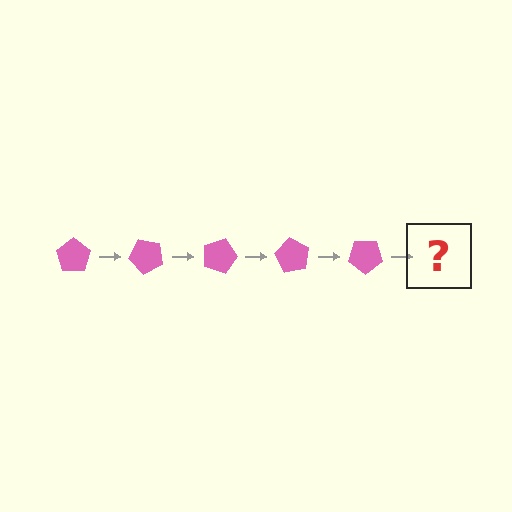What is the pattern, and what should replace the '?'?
The pattern is that the pentagon rotates 45 degrees each step. The '?' should be a pink pentagon rotated 225 degrees.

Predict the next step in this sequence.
The next step is a pink pentagon rotated 225 degrees.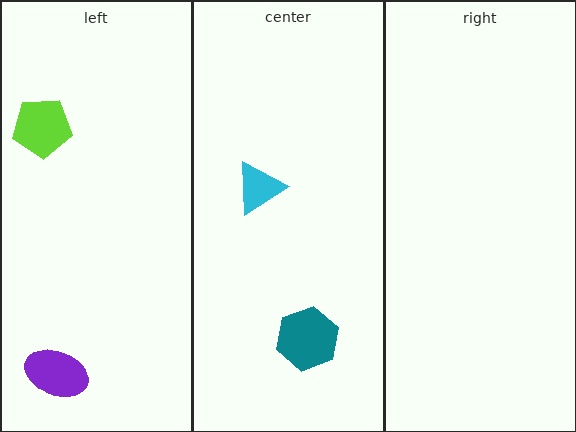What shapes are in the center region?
The cyan triangle, the teal hexagon.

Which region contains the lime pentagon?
The left region.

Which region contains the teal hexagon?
The center region.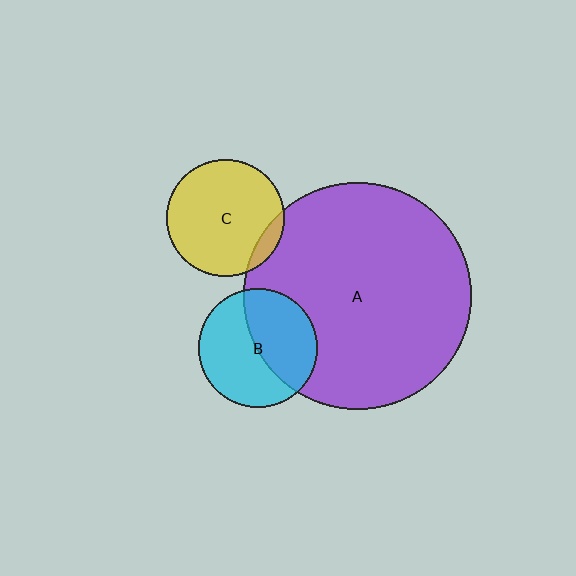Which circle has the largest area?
Circle A (purple).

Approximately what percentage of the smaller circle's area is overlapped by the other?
Approximately 45%.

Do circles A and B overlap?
Yes.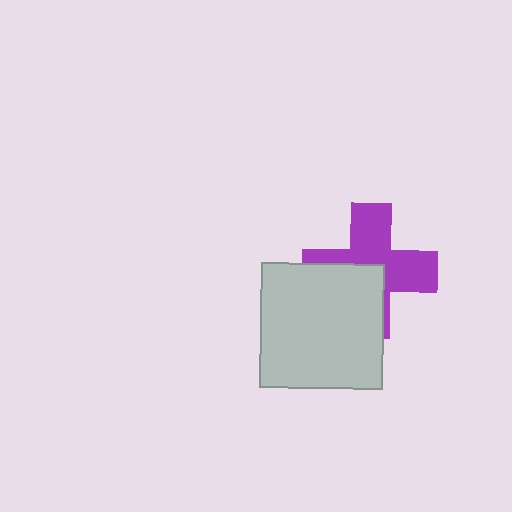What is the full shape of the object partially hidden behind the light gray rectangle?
The partially hidden object is a purple cross.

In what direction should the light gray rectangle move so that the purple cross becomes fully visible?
The light gray rectangle should move toward the lower-left. That is the shortest direction to clear the overlap and leave the purple cross fully visible.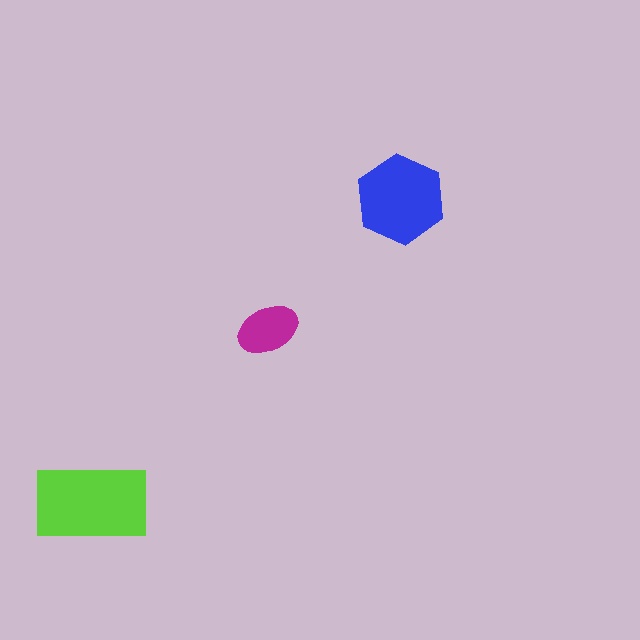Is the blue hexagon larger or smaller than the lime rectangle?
Smaller.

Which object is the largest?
The lime rectangle.